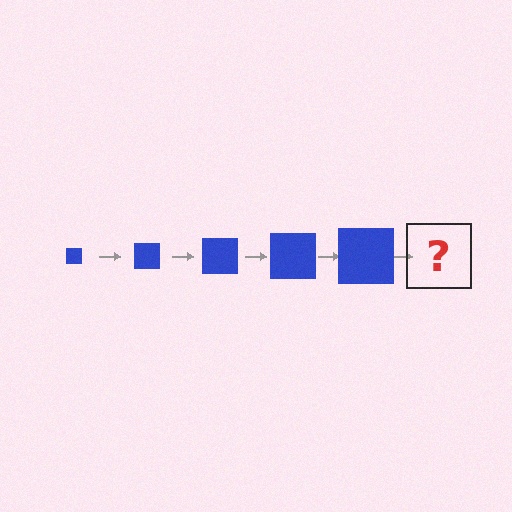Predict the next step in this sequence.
The next step is a blue square, larger than the previous one.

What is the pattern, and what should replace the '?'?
The pattern is that the square gets progressively larger each step. The '?' should be a blue square, larger than the previous one.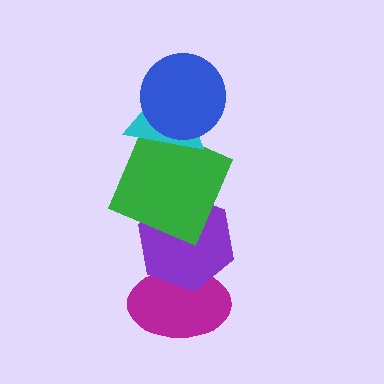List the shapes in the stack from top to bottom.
From top to bottom: the blue circle, the cyan triangle, the green square, the purple hexagon, the magenta ellipse.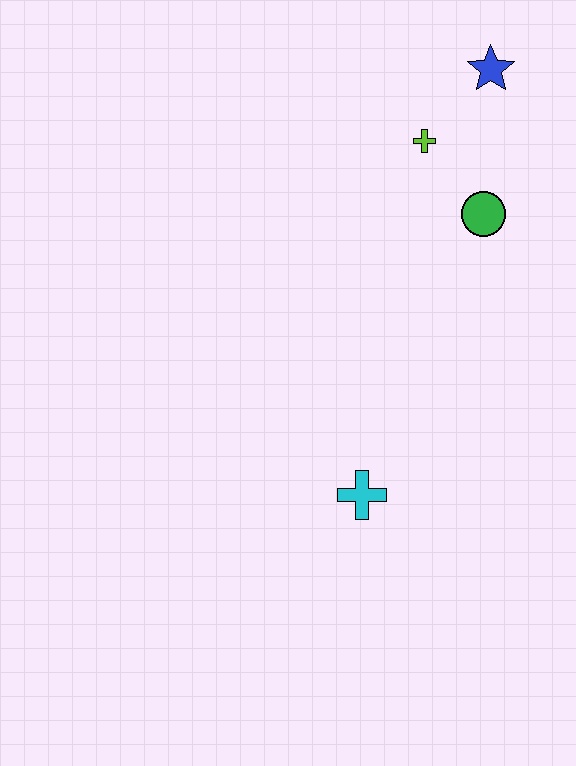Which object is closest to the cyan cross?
The green circle is closest to the cyan cross.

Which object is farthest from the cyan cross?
The blue star is farthest from the cyan cross.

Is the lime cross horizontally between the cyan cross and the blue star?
Yes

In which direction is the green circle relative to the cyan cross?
The green circle is above the cyan cross.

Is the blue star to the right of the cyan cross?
Yes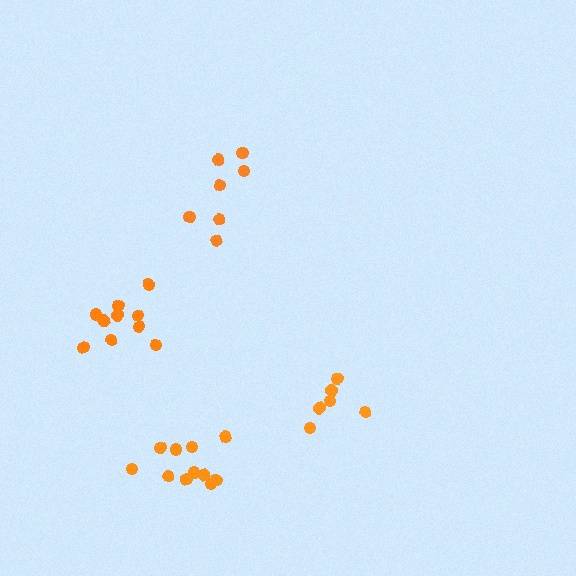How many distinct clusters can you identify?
There are 4 distinct clusters.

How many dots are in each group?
Group 1: 10 dots, Group 2: 6 dots, Group 3: 7 dots, Group 4: 11 dots (34 total).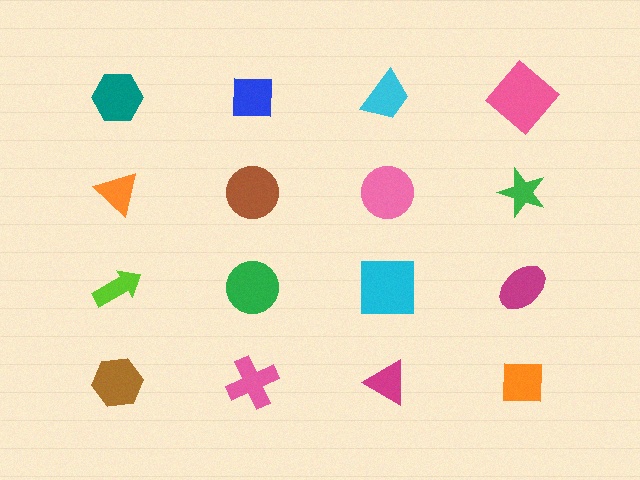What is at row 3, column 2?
A green circle.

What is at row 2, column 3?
A pink circle.